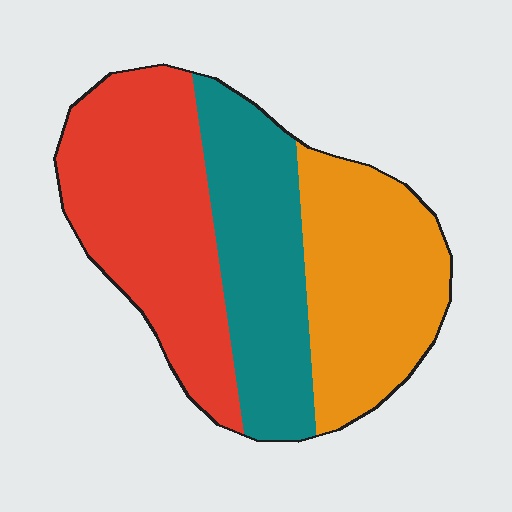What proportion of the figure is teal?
Teal covers about 30% of the figure.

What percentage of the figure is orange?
Orange takes up between a quarter and a half of the figure.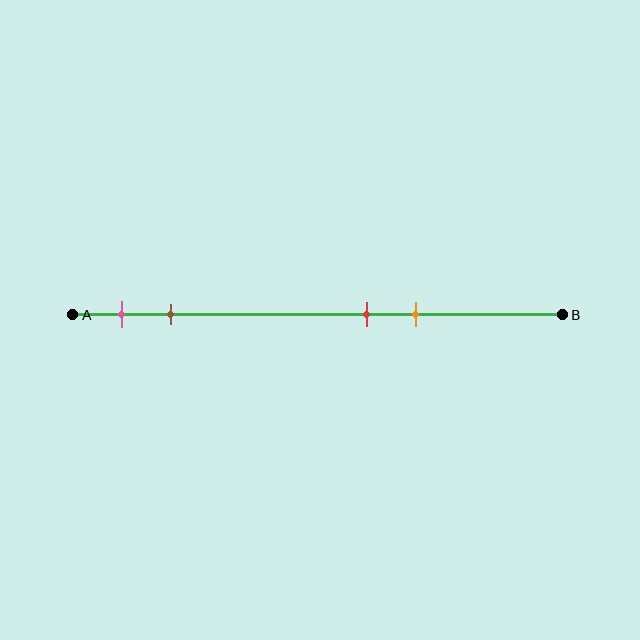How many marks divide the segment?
There are 4 marks dividing the segment.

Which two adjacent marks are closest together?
The red and orange marks are the closest adjacent pair.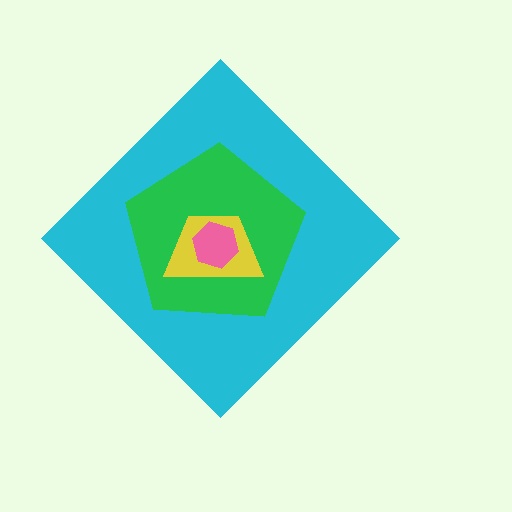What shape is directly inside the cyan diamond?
The green pentagon.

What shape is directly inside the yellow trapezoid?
The pink hexagon.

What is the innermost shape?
The pink hexagon.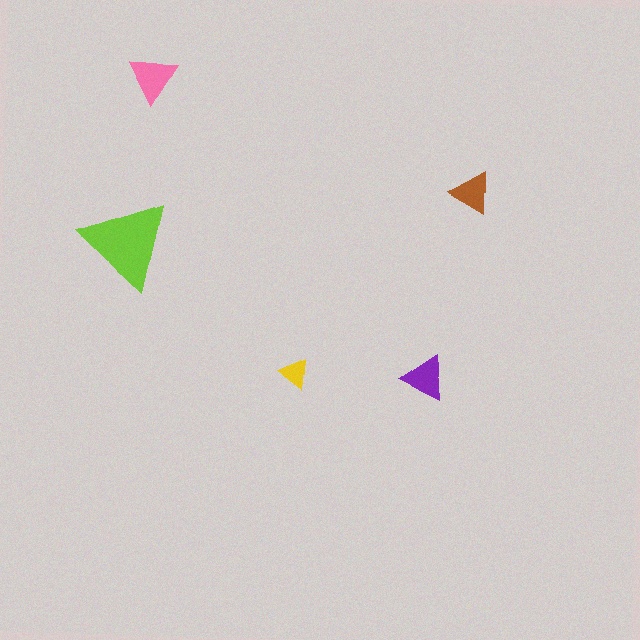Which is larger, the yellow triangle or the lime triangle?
The lime one.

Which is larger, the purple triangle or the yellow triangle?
The purple one.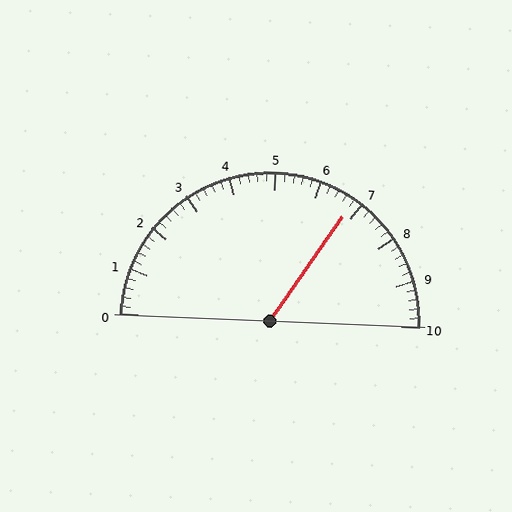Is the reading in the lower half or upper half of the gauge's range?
The reading is in the upper half of the range (0 to 10).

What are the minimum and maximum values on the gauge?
The gauge ranges from 0 to 10.